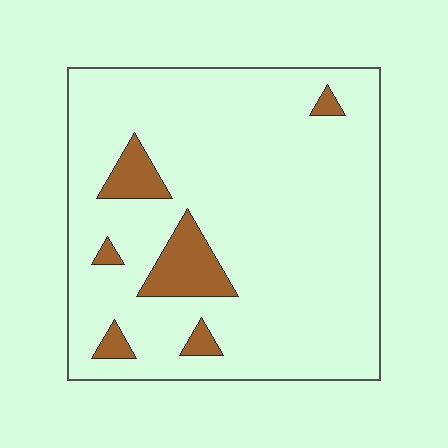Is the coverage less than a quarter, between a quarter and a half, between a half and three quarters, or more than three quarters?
Less than a quarter.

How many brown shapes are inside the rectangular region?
6.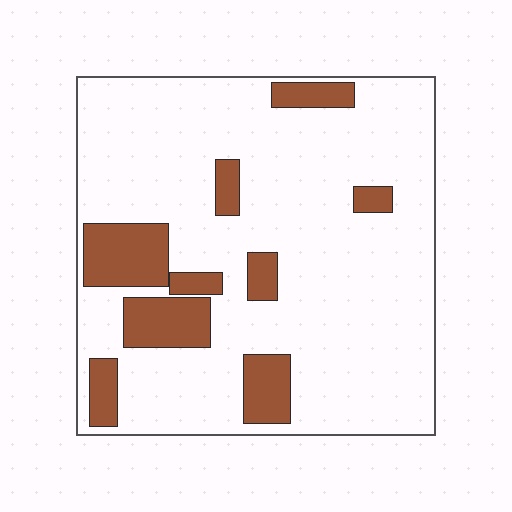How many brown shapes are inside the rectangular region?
9.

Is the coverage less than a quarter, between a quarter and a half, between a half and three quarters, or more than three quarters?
Less than a quarter.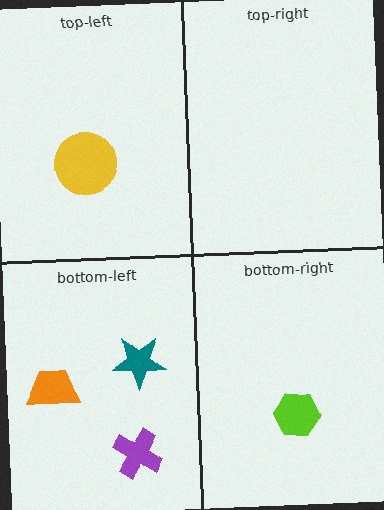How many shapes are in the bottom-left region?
3.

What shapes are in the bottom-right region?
The lime hexagon.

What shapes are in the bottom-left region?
The teal star, the purple cross, the orange trapezoid.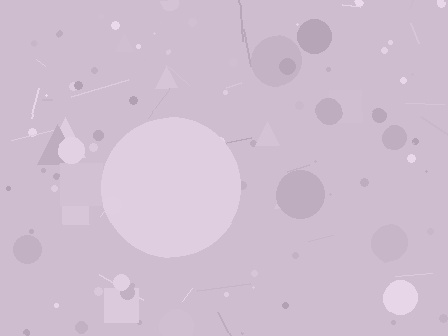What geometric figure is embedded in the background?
A circle is embedded in the background.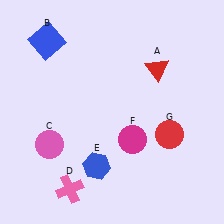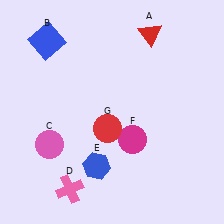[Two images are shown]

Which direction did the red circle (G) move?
The red circle (G) moved left.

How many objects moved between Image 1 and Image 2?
2 objects moved between the two images.